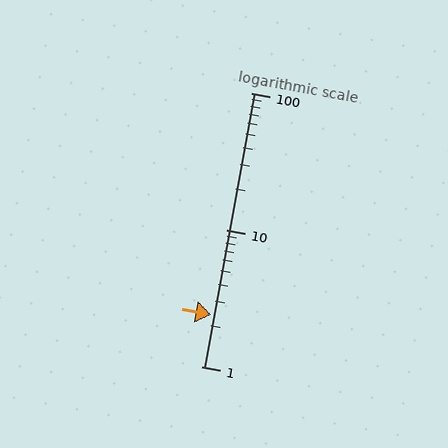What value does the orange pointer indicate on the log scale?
The pointer indicates approximately 2.4.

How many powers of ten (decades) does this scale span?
The scale spans 2 decades, from 1 to 100.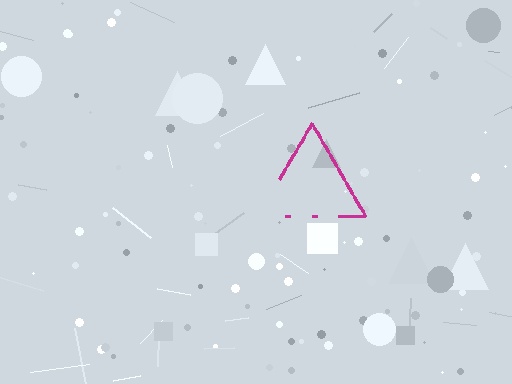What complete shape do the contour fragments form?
The contour fragments form a triangle.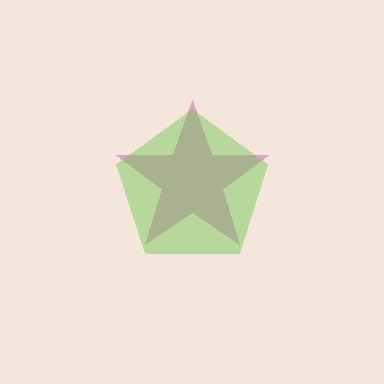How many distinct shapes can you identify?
There are 2 distinct shapes: a magenta star, a lime pentagon.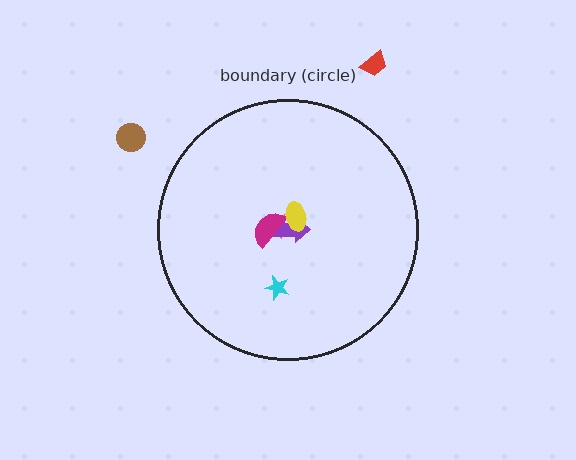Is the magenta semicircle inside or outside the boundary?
Inside.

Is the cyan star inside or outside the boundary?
Inside.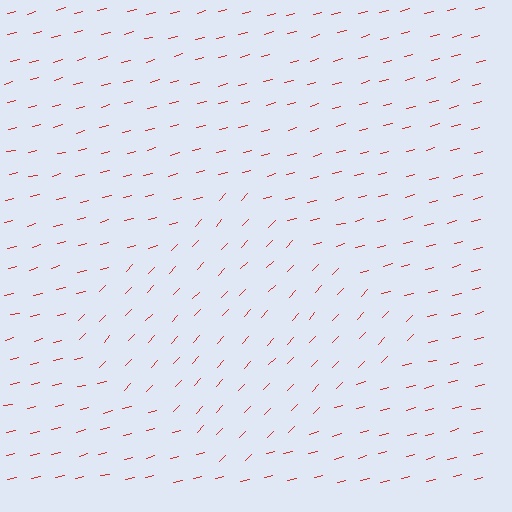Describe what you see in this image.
The image is filled with small red line segments. A diamond region in the image has lines oriented differently from the surrounding lines, creating a visible texture boundary.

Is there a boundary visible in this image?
Yes, there is a texture boundary formed by a change in line orientation.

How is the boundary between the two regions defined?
The boundary is defined purely by a change in line orientation (approximately 33 degrees difference). All lines are the same color and thickness.